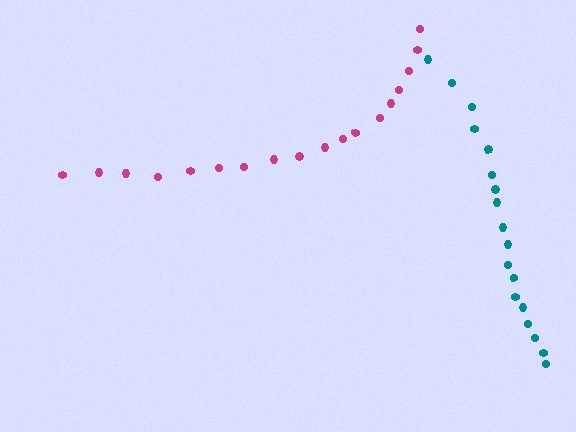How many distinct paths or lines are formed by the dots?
There are 2 distinct paths.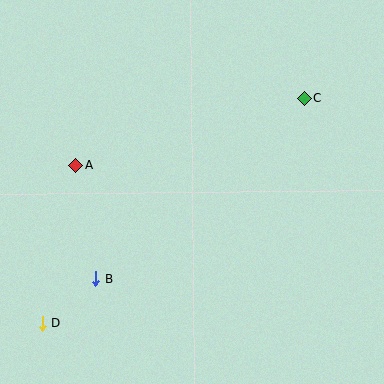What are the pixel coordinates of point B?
Point B is at (96, 279).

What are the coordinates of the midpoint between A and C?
The midpoint between A and C is at (190, 132).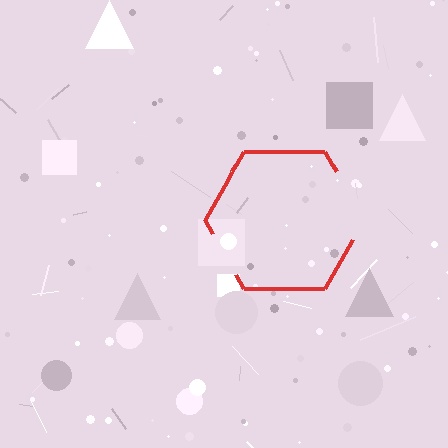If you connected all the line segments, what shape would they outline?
They would outline a hexagon.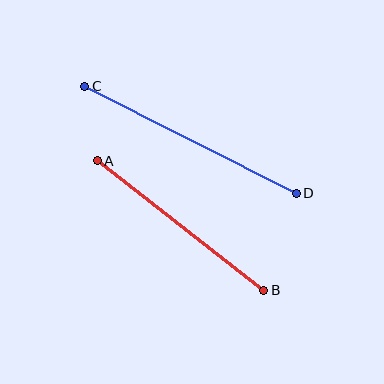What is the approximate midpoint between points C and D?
The midpoint is at approximately (191, 140) pixels.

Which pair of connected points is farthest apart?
Points C and D are farthest apart.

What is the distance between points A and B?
The distance is approximately 211 pixels.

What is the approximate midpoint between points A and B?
The midpoint is at approximately (180, 226) pixels.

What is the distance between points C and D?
The distance is approximately 237 pixels.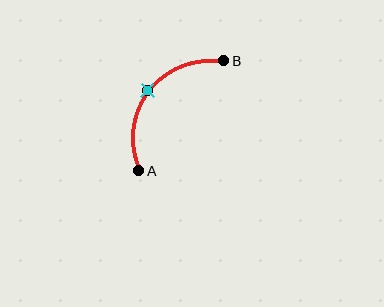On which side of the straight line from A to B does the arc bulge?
The arc bulges above and to the left of the straight line connecting A and B.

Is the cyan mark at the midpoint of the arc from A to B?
Yes. The cyan mark lies on the arc at equal arc-length from both A and B — it is the arc midpoint.